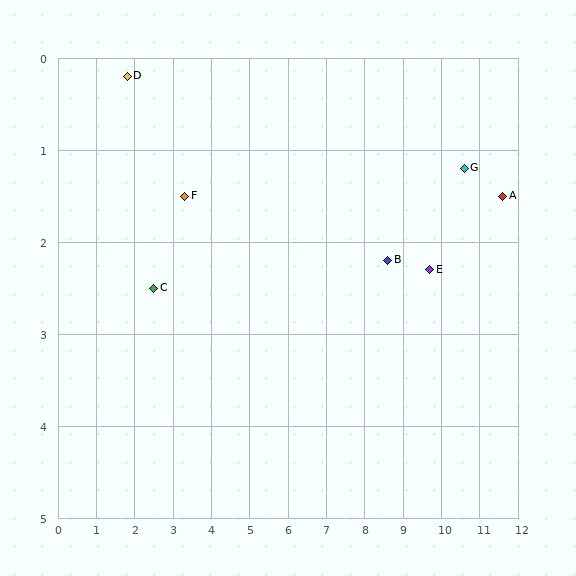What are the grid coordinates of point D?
Point D is at approximately (1.8, 0.2).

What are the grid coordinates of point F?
Point F is at approximately (3.3, 1.5).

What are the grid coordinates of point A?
Point A is at approximately (11.6, 1.5).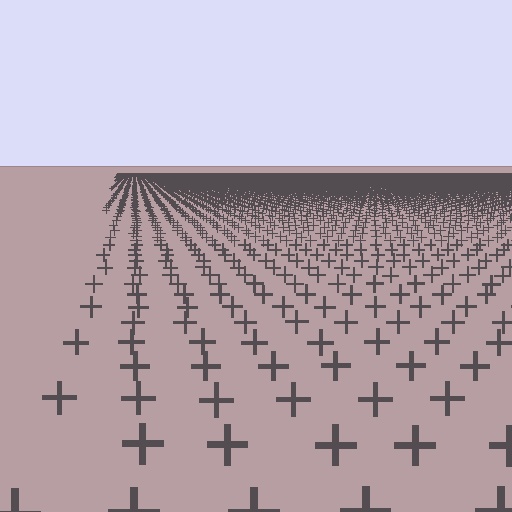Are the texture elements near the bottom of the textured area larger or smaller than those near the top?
Larger. Near the bottom, elements are closer to the viewer and appear at a bigger on-screen size.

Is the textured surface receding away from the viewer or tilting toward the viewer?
The surface is receding away from the viewer. Texture elements get smaller and denser toward the top.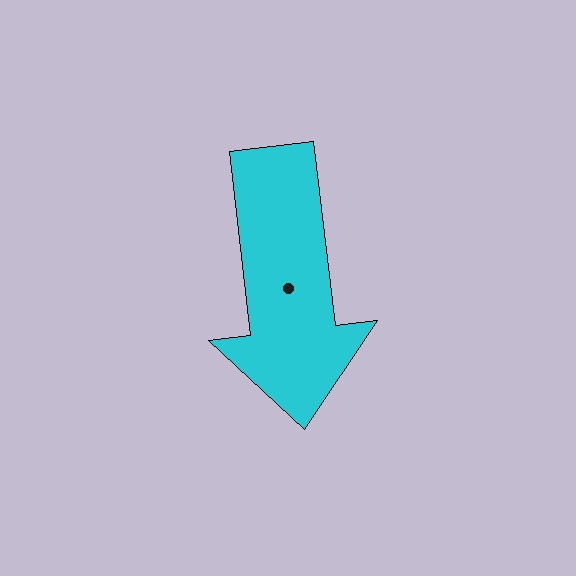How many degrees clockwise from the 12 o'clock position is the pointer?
Approximately 173 degrees.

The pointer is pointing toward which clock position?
Roughly 6 o'clock.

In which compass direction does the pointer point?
South.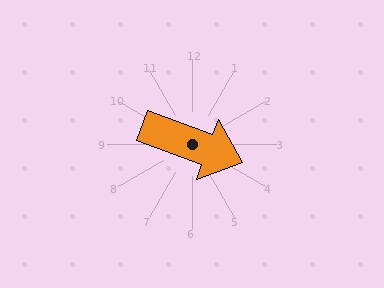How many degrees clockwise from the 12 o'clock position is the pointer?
Approximately 110 degrees.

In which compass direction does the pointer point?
East.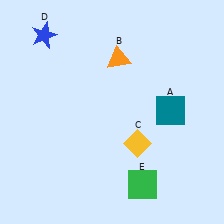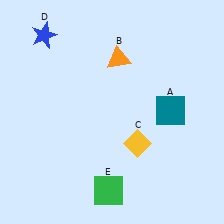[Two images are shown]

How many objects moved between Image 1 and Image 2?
1 object moved between the two images.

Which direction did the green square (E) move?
The green square (E) moved left.